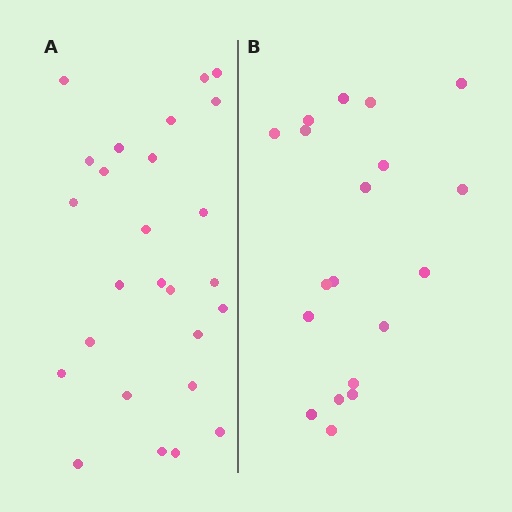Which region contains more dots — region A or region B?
Region A (the left region) has more dots.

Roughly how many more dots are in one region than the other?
Region A has roughly 8 or so more dots than region B.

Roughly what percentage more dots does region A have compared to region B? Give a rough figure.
About 35% more.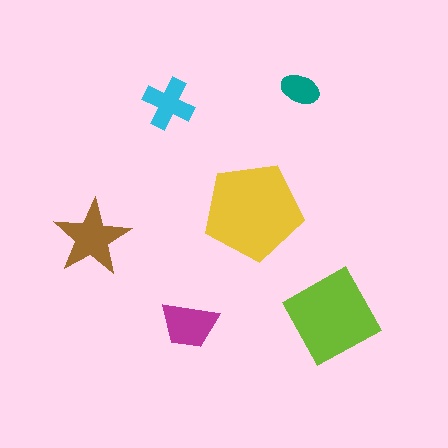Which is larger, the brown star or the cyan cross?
The brown star.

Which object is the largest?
The yellow pentagon.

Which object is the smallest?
The teal ellipse.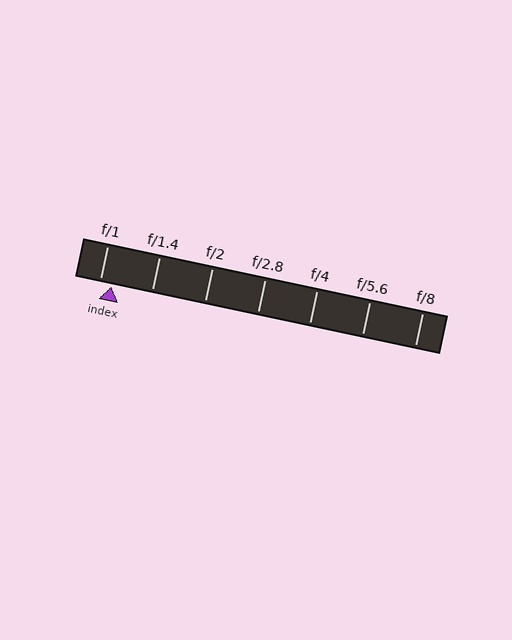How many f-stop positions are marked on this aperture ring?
There are 7 f-stop positions marked.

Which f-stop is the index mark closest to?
The index mark is closest to f/1.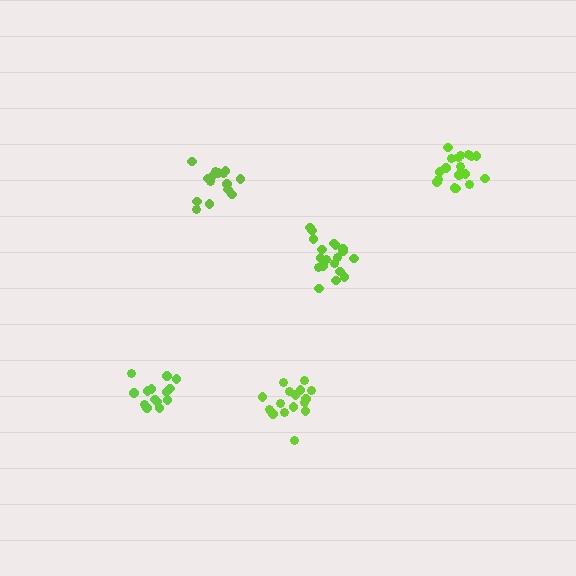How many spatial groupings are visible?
There are 5 spatial groupings.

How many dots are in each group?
Group 1: 19 dots, Group 2: 15 dots, Group 3: 19 dots, Group 4: 17 dots, Group 5: 14 dots (84 total).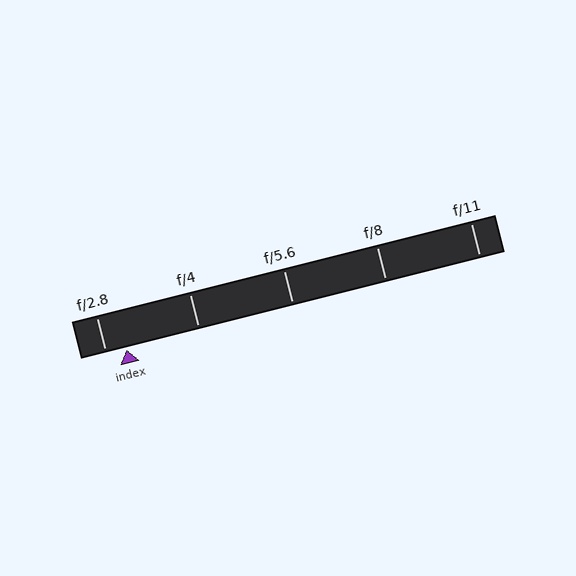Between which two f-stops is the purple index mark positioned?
The index mark is between f/2.8 and f/4.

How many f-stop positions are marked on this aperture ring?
There are 5 f-stop positions marked.